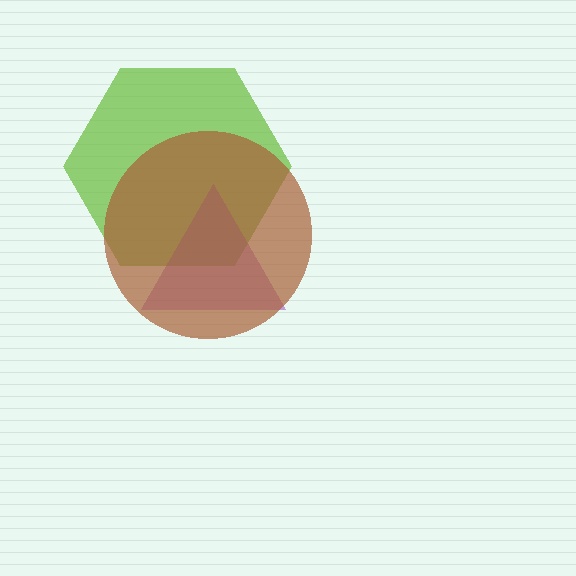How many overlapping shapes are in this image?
There are 3 overlapping shapes in the image.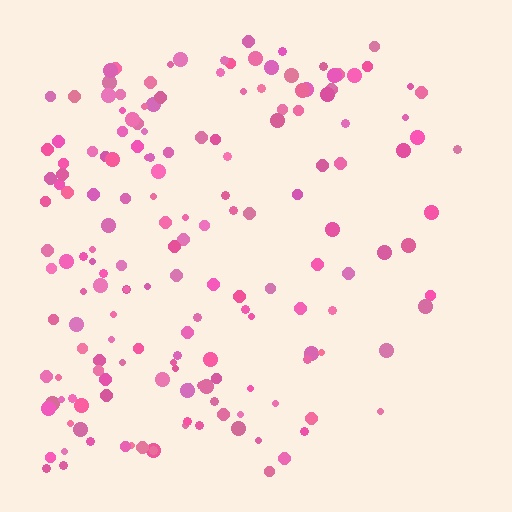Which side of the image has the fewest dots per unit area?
The right.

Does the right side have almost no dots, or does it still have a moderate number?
Still a moderate number, just noticeably fewer than the left.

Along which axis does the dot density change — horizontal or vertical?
Horizontal.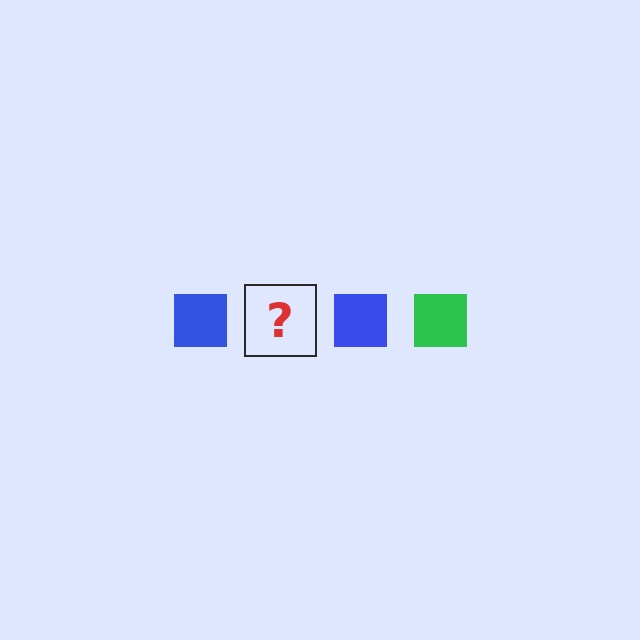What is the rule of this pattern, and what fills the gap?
The rule is that the pattern cycles through blue, green squares. The gap should be filled with a green square.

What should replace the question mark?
The question mark should be replaced with a green square.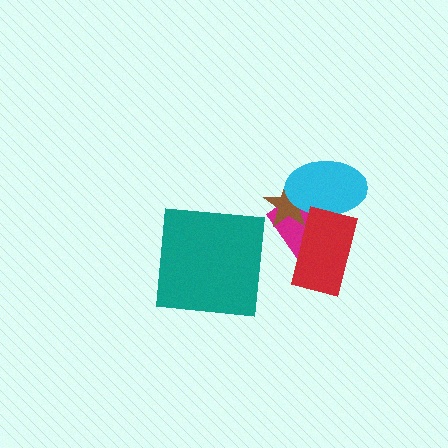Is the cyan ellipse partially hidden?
Yes, it is partially covered by another shape.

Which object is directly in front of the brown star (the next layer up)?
The cyan ellipse is directly in front of the brown star.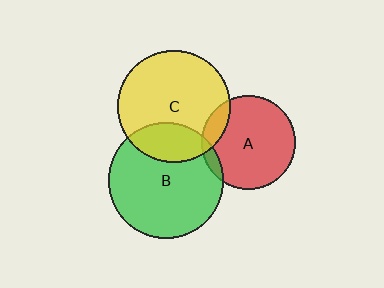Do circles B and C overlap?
Yes.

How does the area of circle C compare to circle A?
Approximately 1.4 times.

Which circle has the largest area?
Circle B (green).